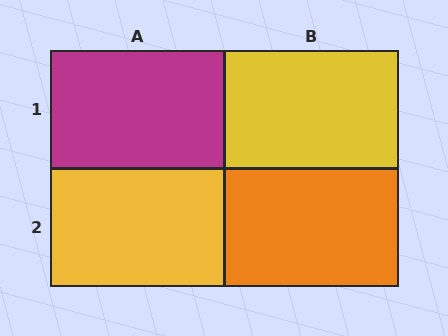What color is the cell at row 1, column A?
Magenta.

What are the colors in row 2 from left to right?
Yellow, orange.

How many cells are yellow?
2 cells are yellow.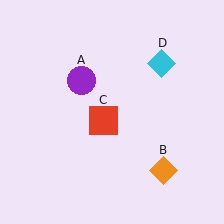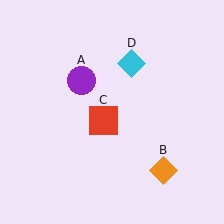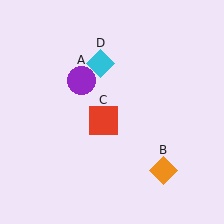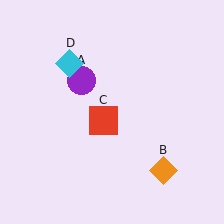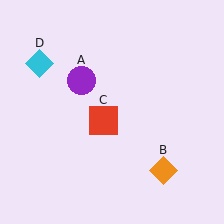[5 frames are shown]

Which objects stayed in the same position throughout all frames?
Purple circle (object A) and orange diamond (object B) and red square (object C) remained stationary.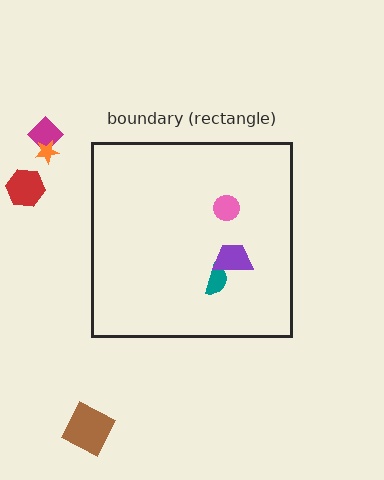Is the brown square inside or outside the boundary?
Outside.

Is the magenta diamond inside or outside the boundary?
Outside.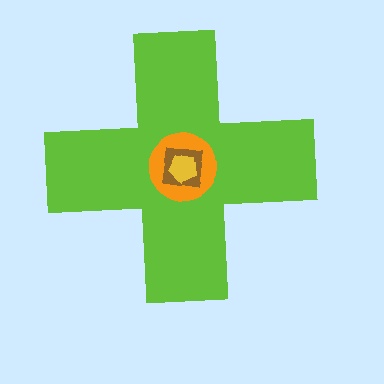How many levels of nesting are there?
4.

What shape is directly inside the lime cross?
The orange circle.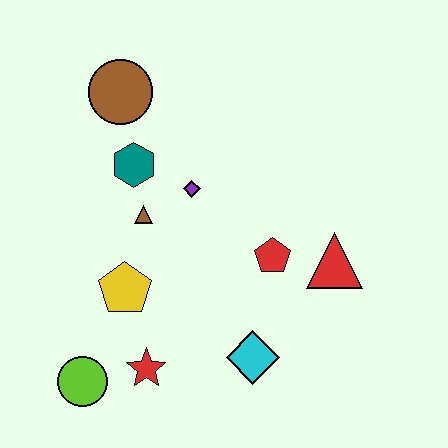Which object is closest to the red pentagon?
The red triangle is closest to the red pentagon.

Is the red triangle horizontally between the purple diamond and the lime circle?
No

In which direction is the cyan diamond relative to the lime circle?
The cyan diamond is to the right of the lime circle.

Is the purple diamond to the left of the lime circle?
No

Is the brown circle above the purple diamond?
Yes